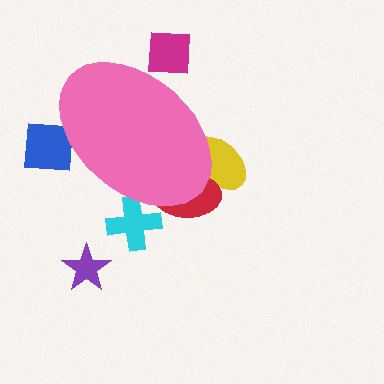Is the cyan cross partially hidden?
Yes, the cyan cross is partially hidden behind the pink ellipse.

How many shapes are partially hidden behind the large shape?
5 shapes are partially hidden.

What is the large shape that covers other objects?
A pink ellipse.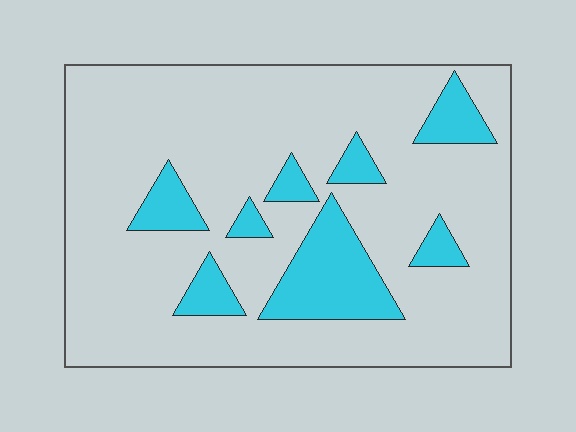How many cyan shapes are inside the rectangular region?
8.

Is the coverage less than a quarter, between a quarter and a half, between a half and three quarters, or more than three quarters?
Less than a quarter.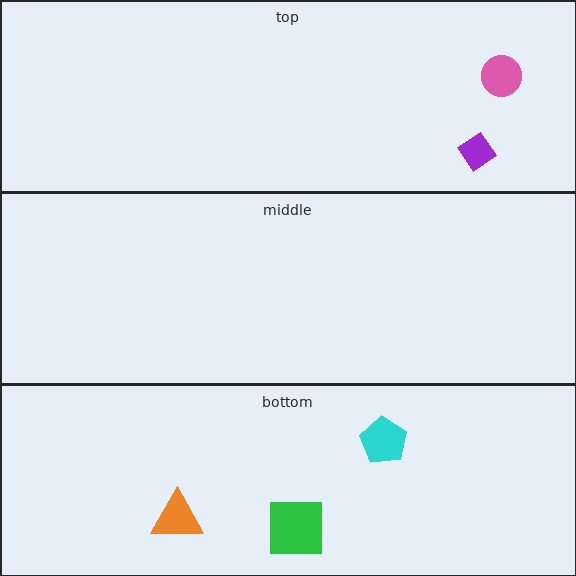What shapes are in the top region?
The purple diamond, the pink circle.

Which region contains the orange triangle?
The bottom region.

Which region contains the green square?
The bottom region.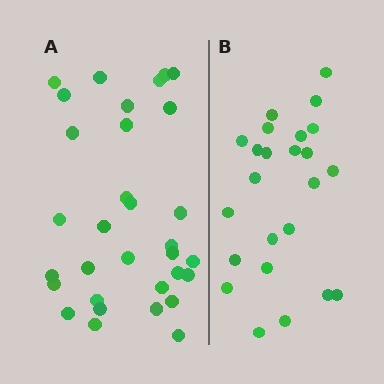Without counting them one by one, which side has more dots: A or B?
Region A (the left region) has more dots.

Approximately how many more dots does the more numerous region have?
Region A has roughly 8 or so more dots than region B.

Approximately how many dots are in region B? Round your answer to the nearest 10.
About 20 dots. (The exact count is 24, which rounds to 20.)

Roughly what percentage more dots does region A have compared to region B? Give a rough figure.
About 35% more.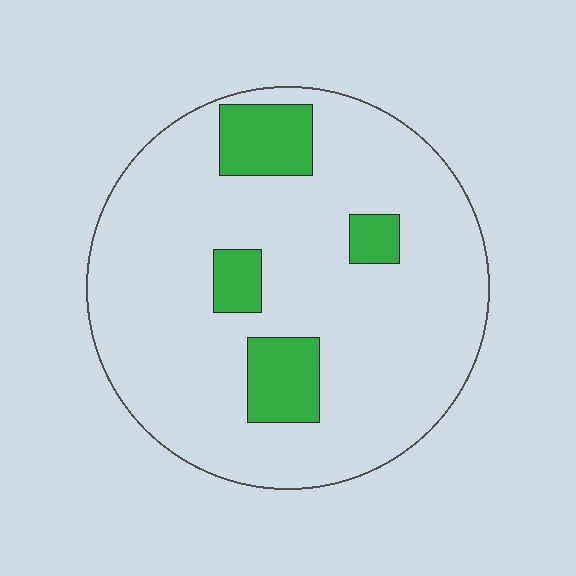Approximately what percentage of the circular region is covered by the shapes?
Approximately 15%.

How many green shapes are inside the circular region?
4.